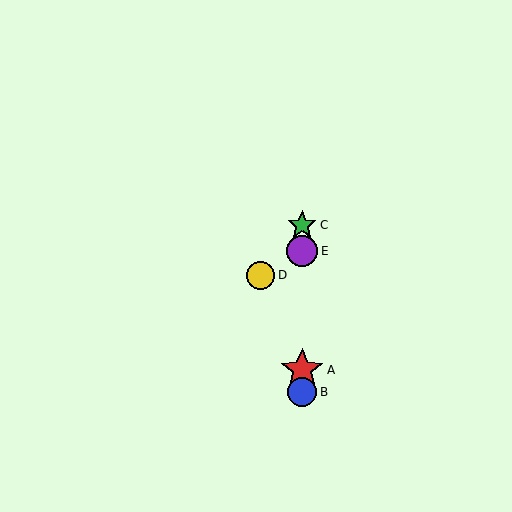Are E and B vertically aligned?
Yes, both are at x≈302.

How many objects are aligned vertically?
4 objects (A, B, C, E) are aligned vertically.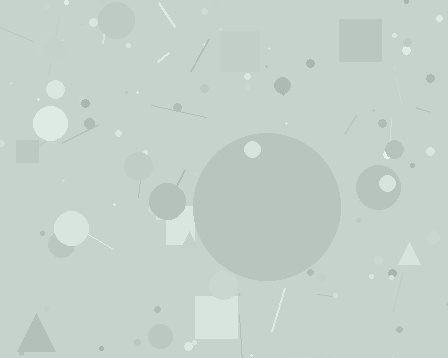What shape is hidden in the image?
A circle is hidden in the image.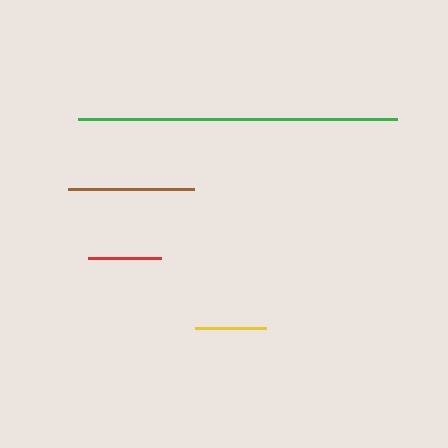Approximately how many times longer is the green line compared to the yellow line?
The green line is approximately 4.5 times the length of the yellow line.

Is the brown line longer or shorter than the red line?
The brown line is longer than the red line.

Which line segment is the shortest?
The yellow line is the shortest at approximately 70 pixels.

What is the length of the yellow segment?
The yellow segment is approximately 70 pixels long.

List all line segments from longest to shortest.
From longest to shortest: green, brown, red, yellow.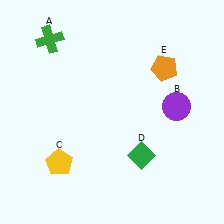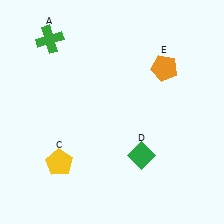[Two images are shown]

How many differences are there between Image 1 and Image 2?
There is 1 difference between the two images.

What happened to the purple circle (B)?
The purple circle (B) was removed in Image 2. It was in the top-right area of Image 1.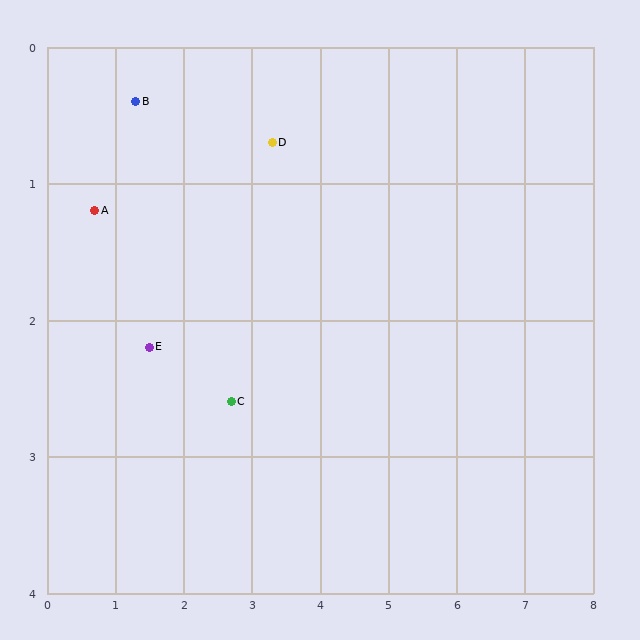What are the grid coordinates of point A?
Point A is at approximately (0.7, 1.2).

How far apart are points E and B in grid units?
Points E and B are about 1.8 grid units apart.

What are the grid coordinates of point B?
Point B is at approximately (1.3, 0.4).